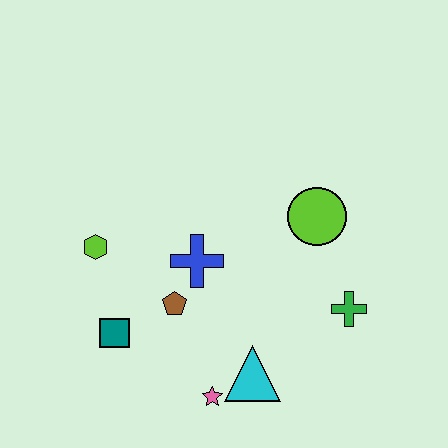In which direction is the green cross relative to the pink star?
The green cross is to the right of the pink star.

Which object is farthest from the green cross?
The lime hexagon is farthest from the green cross.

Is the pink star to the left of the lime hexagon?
No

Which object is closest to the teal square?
The brown pentagon is closest to the teal square.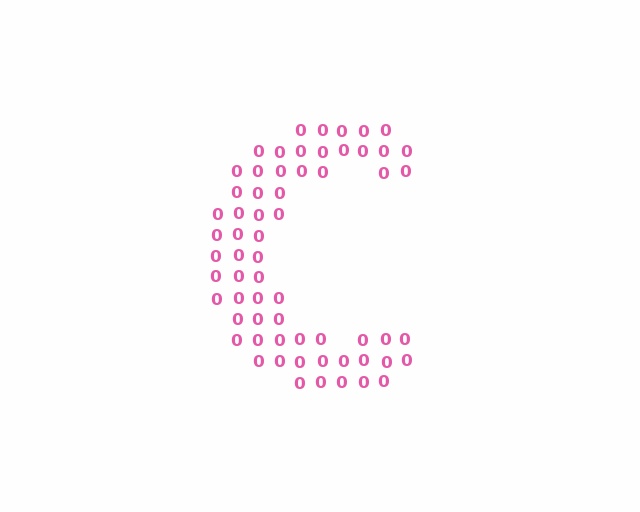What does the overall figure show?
The overall figure shows the letter C.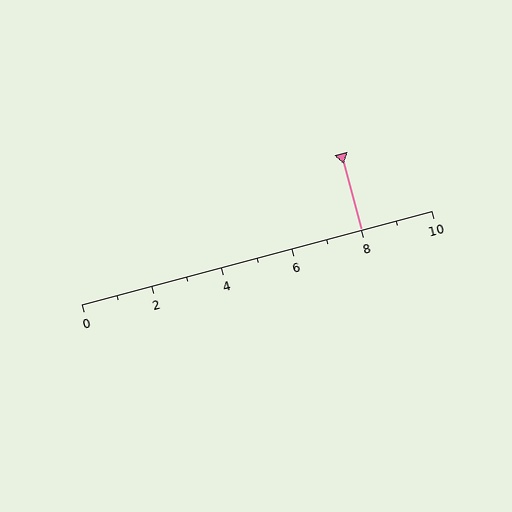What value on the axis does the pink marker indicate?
The marker indicates approximately 8.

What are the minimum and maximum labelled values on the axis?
The axis runs from 0 to 10.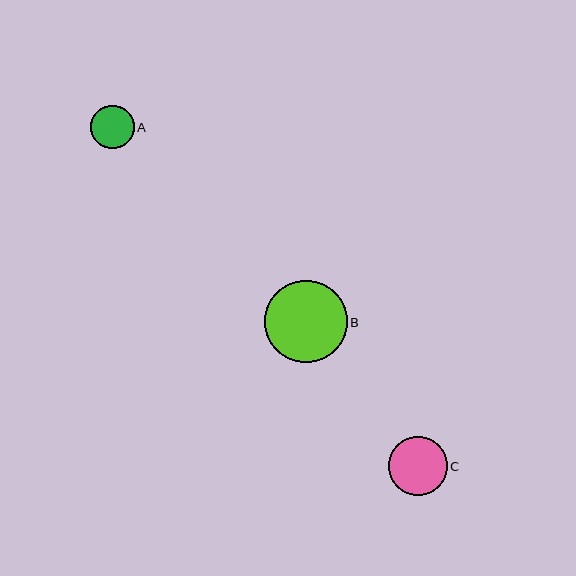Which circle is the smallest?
Circle A is the smallest with a size of approximately 44 pixels.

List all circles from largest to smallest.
From largest to smallest: B, C, A.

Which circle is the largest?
Circle B is the largest with a size of approximately 82 pixels.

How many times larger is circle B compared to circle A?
Circle B is approximately 1.9 times the size of circle A.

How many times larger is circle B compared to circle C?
Circle B is approximately 1.4 times the size of circle C.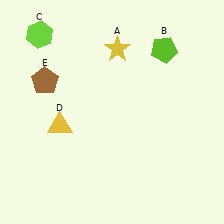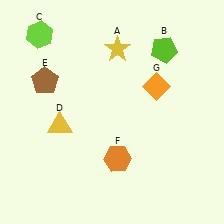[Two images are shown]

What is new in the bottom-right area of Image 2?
An orange hexagon (F) was added in the bottom-right area of Image 2.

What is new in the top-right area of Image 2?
An orange diamond (G) was added in the top-right area of Image 2.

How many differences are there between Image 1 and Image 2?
There are 2 differences between the two images.